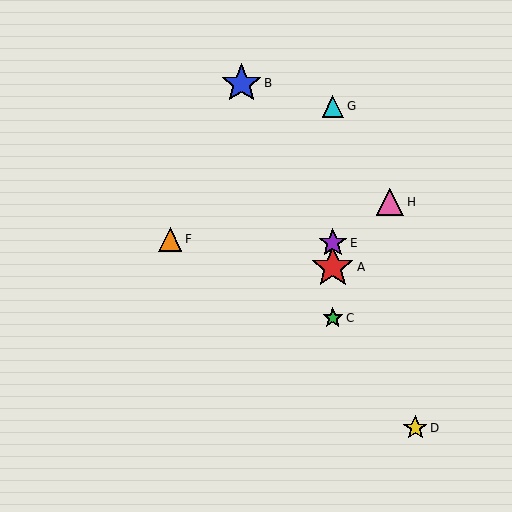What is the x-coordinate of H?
Object H is at x≈390.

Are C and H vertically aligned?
No, C is at x≈333 and H is at x≈390.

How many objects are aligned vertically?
4 objects (A, C, E, G) are aligned vertically.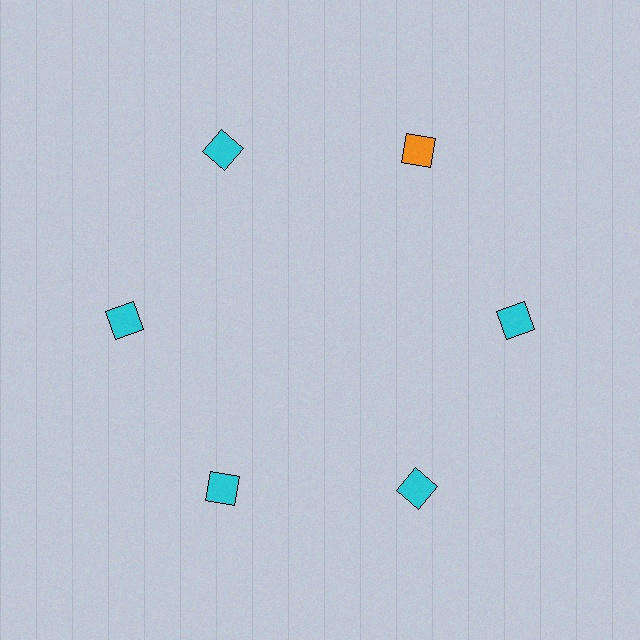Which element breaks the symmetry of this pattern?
The orange square at roughly the 1 o'clock position breaks the symmetry. All other shapes are cyan squares.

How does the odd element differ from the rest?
It has a different color: orange instead of cyan.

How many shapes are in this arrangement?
There are 6 shapes arranged in a ring pattern.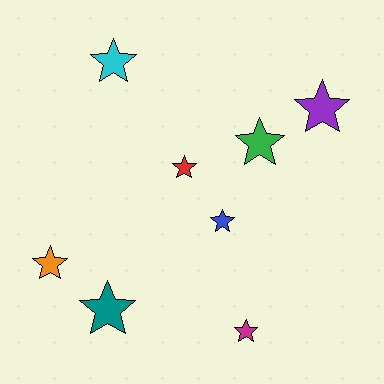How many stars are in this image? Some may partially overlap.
There are 8 stars.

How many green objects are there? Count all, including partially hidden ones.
There is 1 green object.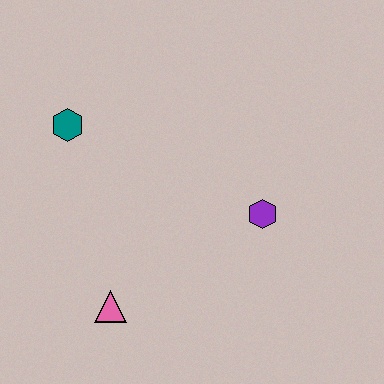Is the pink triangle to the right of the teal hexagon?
Yes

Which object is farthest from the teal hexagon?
The purple hexagon is farthest from the teal hexagon.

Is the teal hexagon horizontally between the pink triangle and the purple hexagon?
No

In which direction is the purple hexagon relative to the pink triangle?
The purple hexagon is to the right of the pink triangle.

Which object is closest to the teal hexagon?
The pink triangle is closest to the teal hexagon.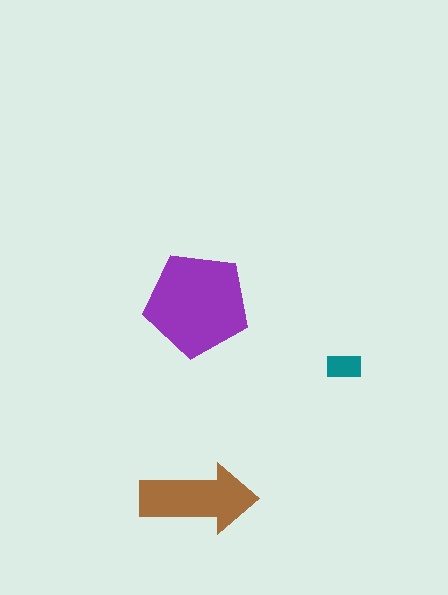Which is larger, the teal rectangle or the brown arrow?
The brown arrow.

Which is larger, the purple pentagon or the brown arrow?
The purple pentagon.